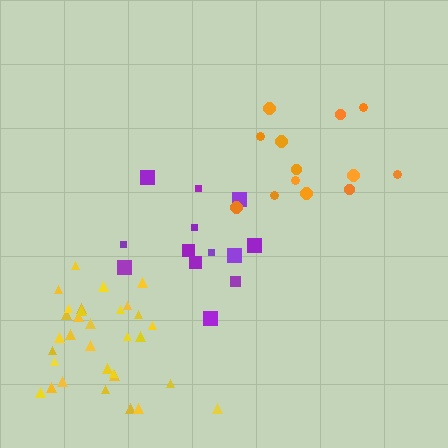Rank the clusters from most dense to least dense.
yellow, purple, orange.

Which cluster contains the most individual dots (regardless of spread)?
Yellow (32).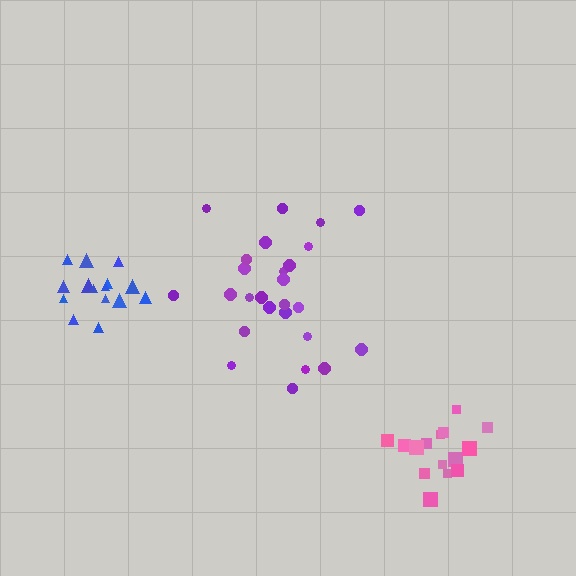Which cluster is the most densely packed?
Blue.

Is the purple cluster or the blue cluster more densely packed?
Blue.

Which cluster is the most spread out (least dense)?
Purple.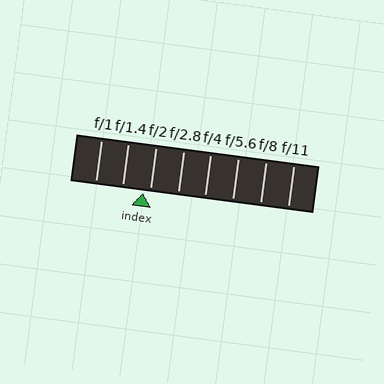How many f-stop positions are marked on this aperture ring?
There are 8 f-stop positions marked.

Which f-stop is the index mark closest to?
The index mark is closest to f/2.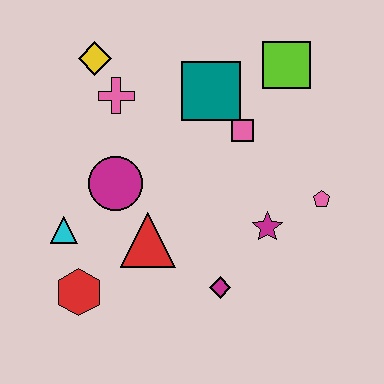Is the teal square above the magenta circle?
Yes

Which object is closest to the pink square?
The teal square is closest to the pink square.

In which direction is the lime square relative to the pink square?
The lime square is above the pink square.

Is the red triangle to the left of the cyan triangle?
No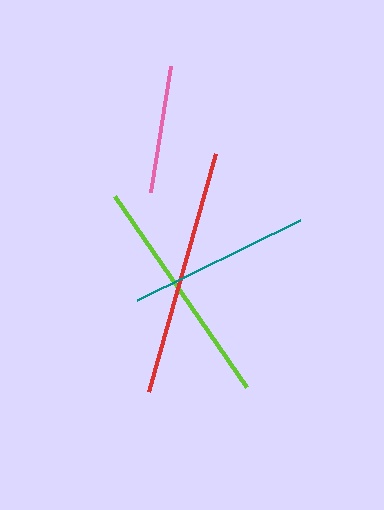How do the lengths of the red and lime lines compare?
The red and lime lines are approximately the same length.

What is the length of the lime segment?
The lime segment is approximately 233 pixels long.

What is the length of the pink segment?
The pink segment is approximately 128 pixels long.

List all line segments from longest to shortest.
From longest to shortest: red, lime, teal, pink.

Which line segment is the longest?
The red line is the longest at approximately 247 pixels.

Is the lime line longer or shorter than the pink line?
The lime line is longer than the pink line.